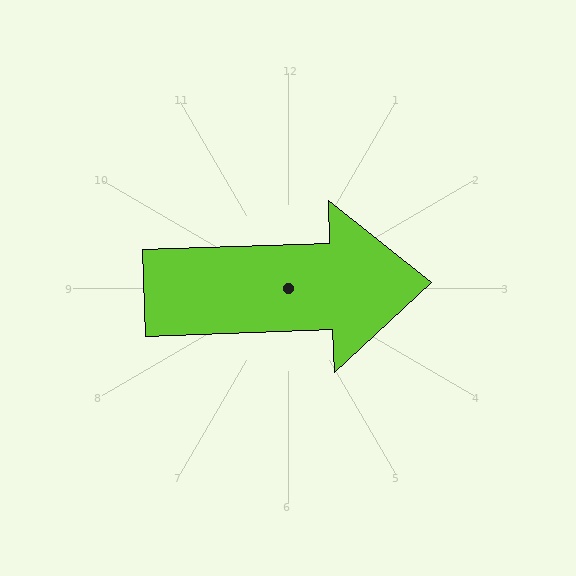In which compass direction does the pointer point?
East.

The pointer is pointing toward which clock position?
Roughly 3 o'clock.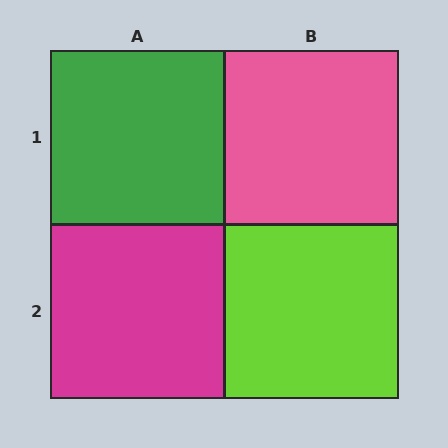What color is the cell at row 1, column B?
Pink.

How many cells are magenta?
1 cell is magenta.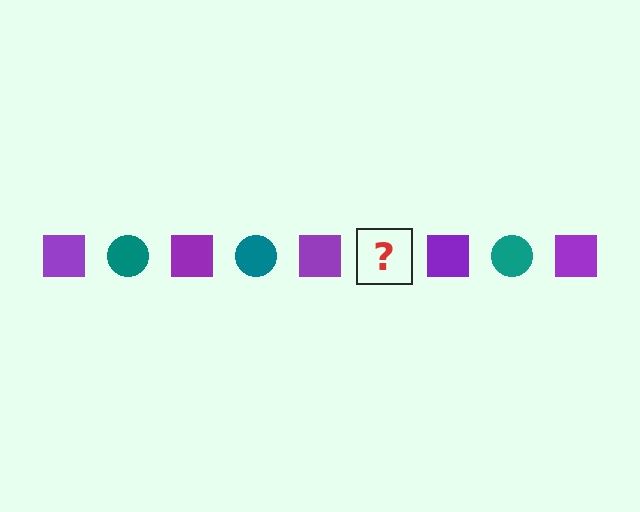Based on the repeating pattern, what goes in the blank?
The blank should be a teal circle.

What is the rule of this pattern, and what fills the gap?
The rule is that the pattern alternates between purple square and teal circle. The gap should be filled with a teal circle.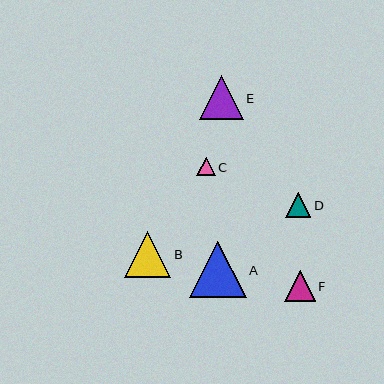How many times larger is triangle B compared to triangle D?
Triangle B is approximately 1.8 times the size of triangle D.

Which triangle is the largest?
Triangle A is the largest with a size of approximately 57 pixels.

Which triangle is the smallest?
Triangle C is the smallest with a size of approximately 18 pixels.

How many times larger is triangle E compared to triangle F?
Triangle E is approximately 1.4 times the size of triangle F.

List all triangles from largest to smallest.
From largest to smallest: A, B, E, F, D, C.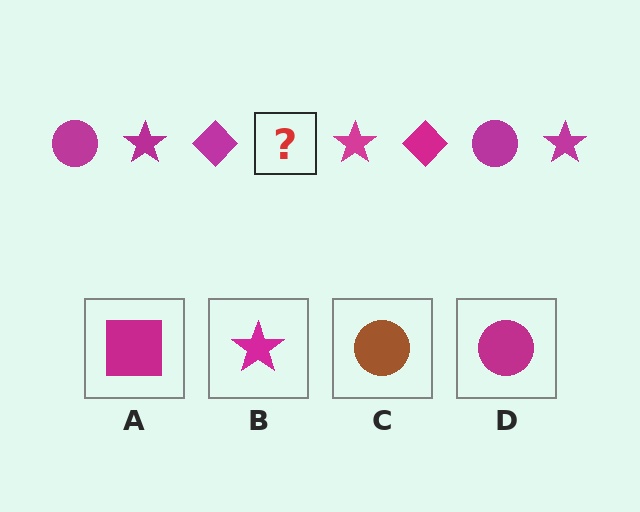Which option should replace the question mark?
Option D.